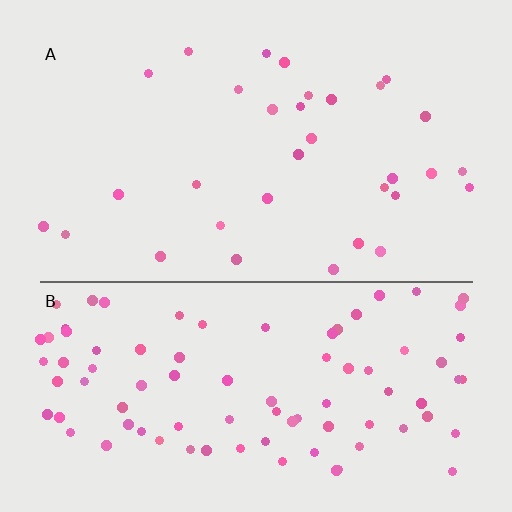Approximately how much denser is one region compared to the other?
Approximately 2.8× — region B over region A.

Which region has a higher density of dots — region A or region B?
B (the bottom).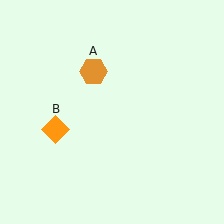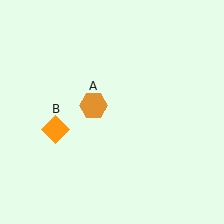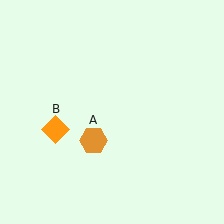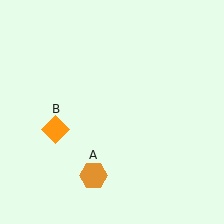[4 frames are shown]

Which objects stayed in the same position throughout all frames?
Orange diamond (object B) remained stationary.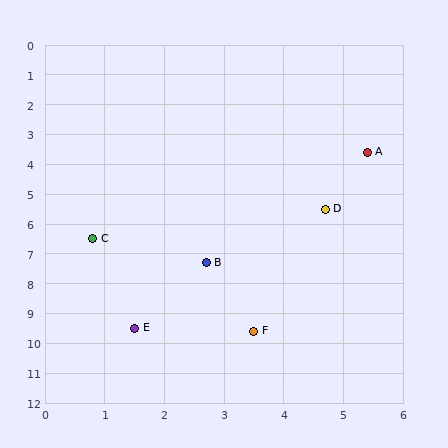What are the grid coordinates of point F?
Point F is at approximately (3.5, 9.6).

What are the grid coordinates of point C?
Point C is at approximately (0.8, 6.5).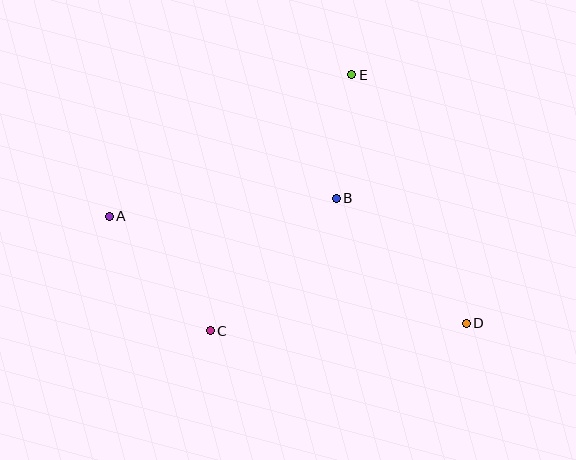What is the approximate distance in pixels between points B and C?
The distance between B and C is approximately 183 pixels.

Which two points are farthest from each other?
Points A and D are farthest from each other.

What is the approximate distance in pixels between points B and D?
The distance between B and D is approximately 180 pixels.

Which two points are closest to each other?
Points B and E are closest to each other.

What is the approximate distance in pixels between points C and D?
The distance between C and D is approximately 256 pixels.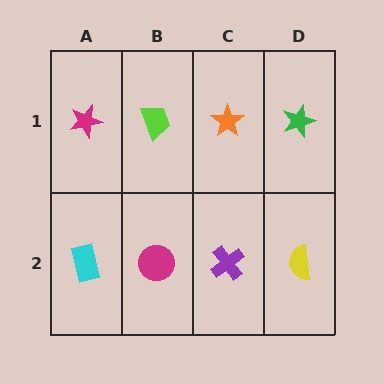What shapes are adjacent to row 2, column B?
A lime trapezoid (row 1, column B), a cyan rectangle (row 2, column A), a purple cross (row 2, column C).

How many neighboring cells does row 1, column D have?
2.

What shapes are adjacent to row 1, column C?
A purple cross (row 2, column C), a lime trapezoid (row 1, column B), a green star (row 1, column D).